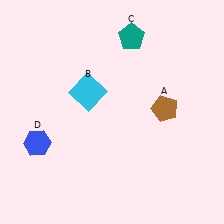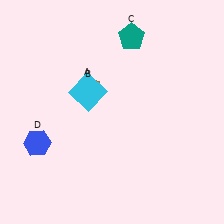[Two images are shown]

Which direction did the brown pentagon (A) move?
The brown pentagon (A) moved left.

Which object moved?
The brown pentagon (A) moved left.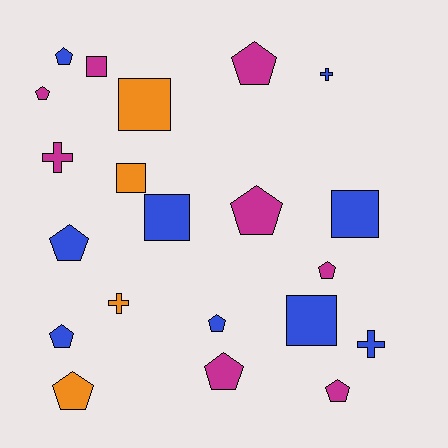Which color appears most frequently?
Blue, with 9 objects.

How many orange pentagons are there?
There is 1 orange pentagon.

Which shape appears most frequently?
Pentagon, with 11 objects.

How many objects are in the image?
There are 21 objects.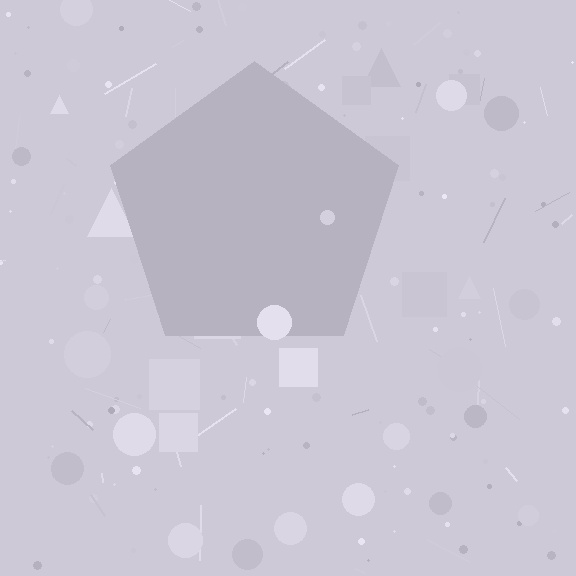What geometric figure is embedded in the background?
A pentagon is embedded in the background.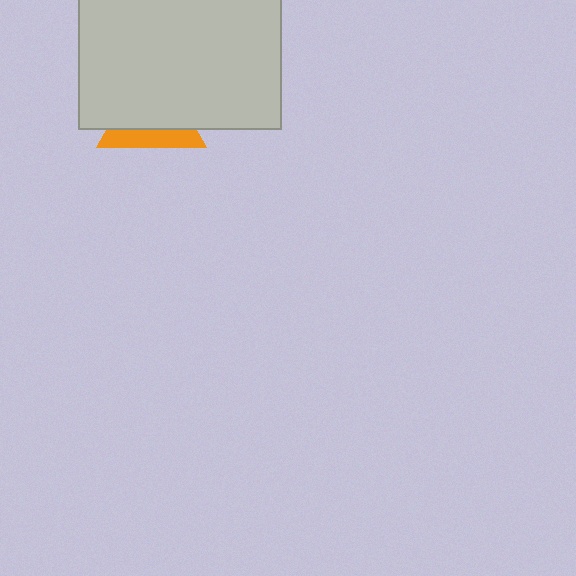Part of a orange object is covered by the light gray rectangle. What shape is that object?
It is a triangle.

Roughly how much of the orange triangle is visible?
A small part of it is visible (roughly 34%).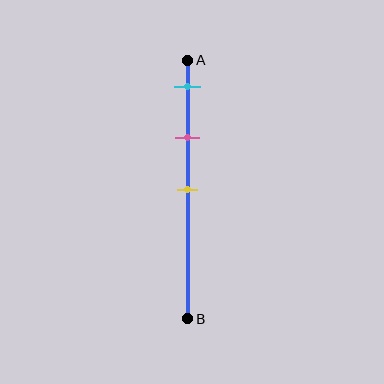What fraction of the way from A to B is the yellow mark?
The yellow mark is approximately 50% (0.5) of the way from A to B.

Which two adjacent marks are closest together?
The cyan and pink marks are the closest adjacent pair.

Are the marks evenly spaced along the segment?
Yes, the marks are approximately evenly spaced.